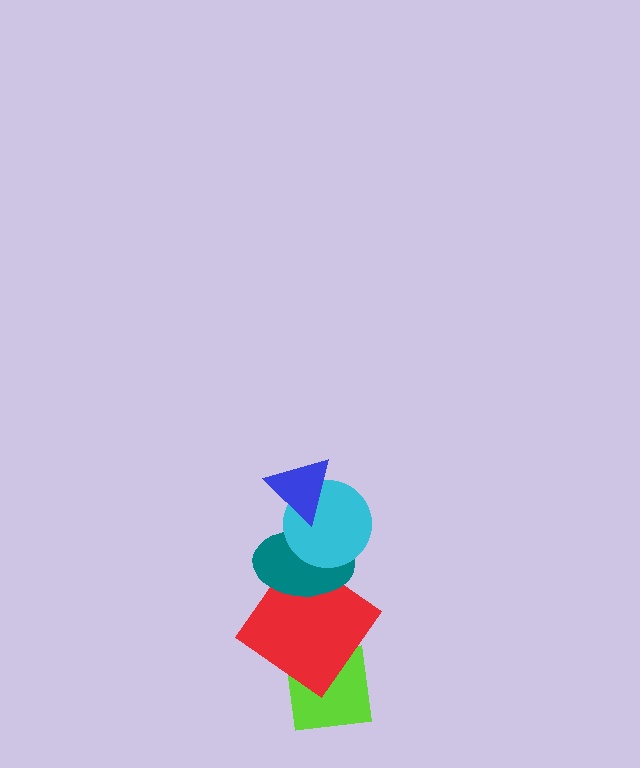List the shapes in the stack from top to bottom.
From top to bottom: the blue triangle, the cyan circle, the teal ellipse, the red diamond, the lime square.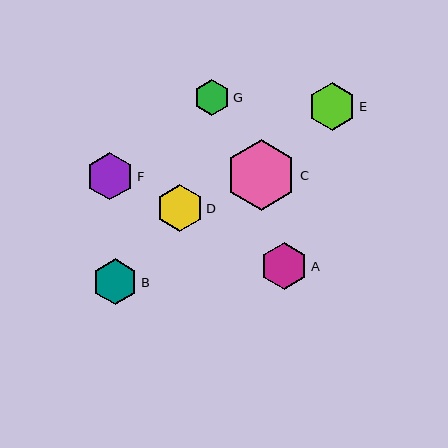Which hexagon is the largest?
Hexagon C is the largest with a size of approximately 71 pixels.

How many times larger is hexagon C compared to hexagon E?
Hexagon C is approximately 1.5 times the size of hexagon E.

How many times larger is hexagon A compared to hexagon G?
Hexagon A is approximately 1.3 times the size of hexagon G.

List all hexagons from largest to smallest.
From largest to smallest: C, E, F, D, A, B, G.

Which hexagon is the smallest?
Hexagon G is the smallest with a size of approximately 36 pixels.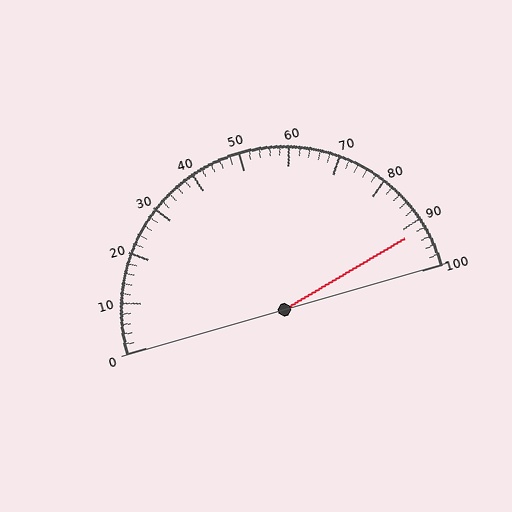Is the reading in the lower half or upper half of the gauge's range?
The reading is in the upper half of the range (0 to 100).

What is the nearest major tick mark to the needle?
The nearest major tick mark is 90.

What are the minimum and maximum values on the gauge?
The gauge ranges from 0 to 100.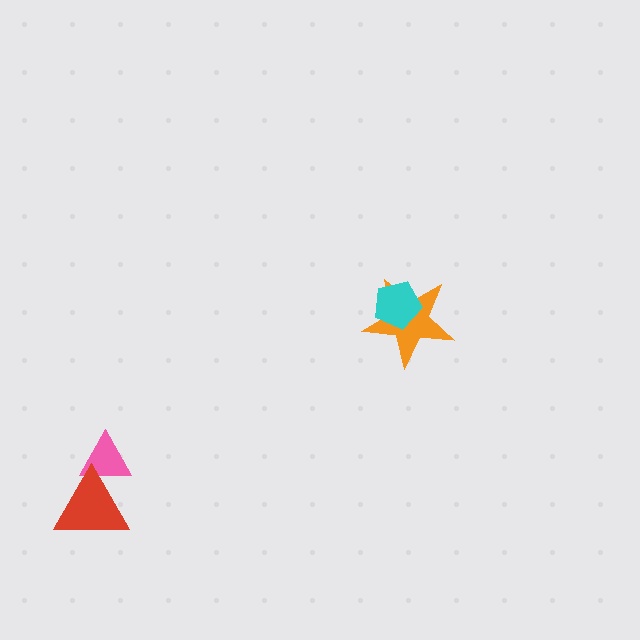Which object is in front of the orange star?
The cyan pentagon is in front of the orange star.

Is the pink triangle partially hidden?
Yes, it is partially covered by another shape.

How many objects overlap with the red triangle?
1 object overlaps with the red triangle.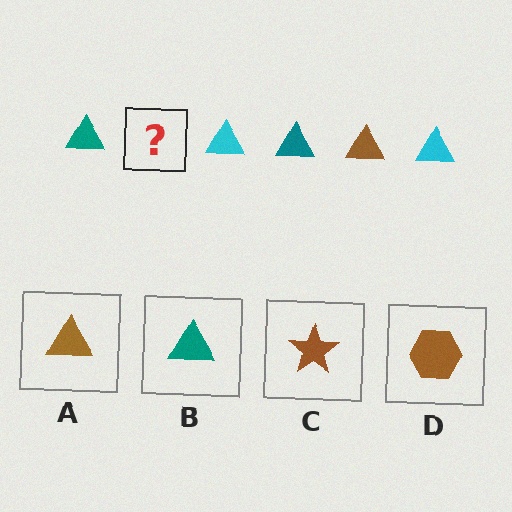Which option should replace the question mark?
Option A.